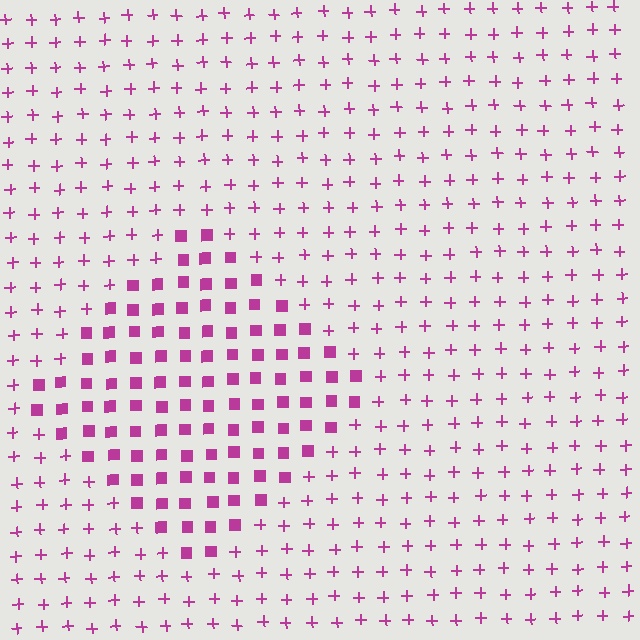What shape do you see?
I see a diamond.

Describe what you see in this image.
The image is filled with small magenta elements arranged in a uniform grid. A diamond-shaped region contains squares, while the surrounding area contains plus signs. The boundary is defined purely by the change in element shape.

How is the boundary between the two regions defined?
The boundary is defined by a change in element shape: squares inside vs. plus signs outside. All elements share the same color and spacing.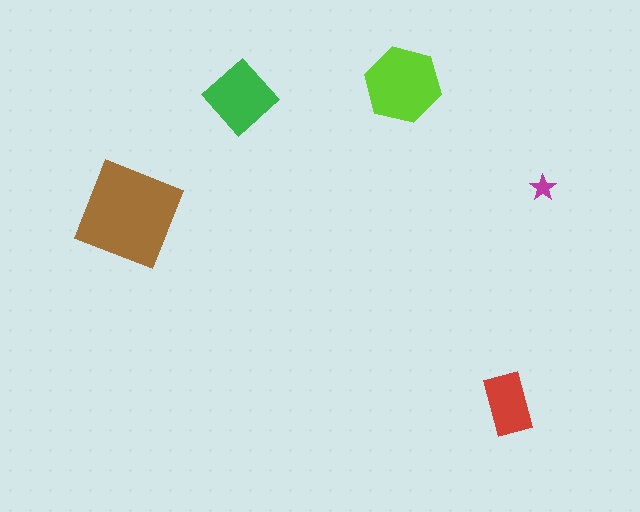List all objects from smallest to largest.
The magenta star, the red rectangle, the green diamond, the lime hexagon, the brown square.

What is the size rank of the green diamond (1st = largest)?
3rd.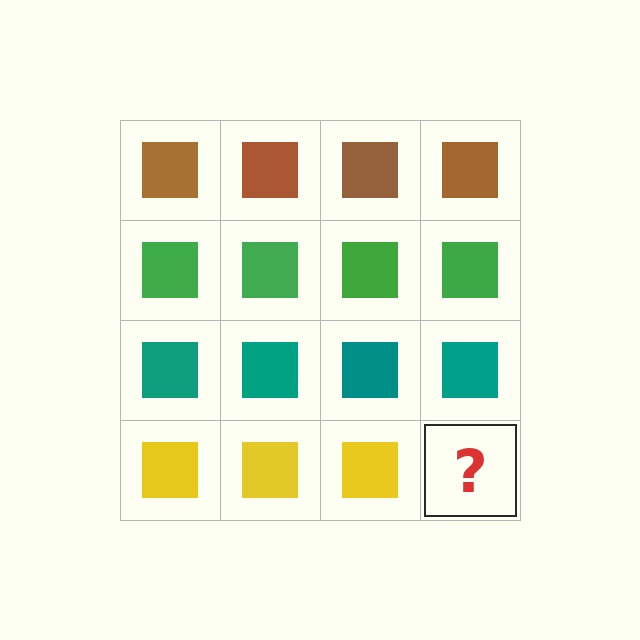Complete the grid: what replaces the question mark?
The question mark should be replaced with a yellow square.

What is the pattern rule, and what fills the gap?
The rule is that each row has a consistent color. The gap should be filled with a yellow square.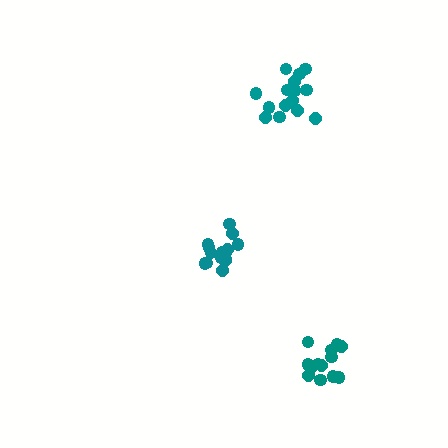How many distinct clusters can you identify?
There are 3 distinct clusters.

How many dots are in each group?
Group 1: 15 dots, Group 2: 15 dots, Group 3: 13 dots (43 total).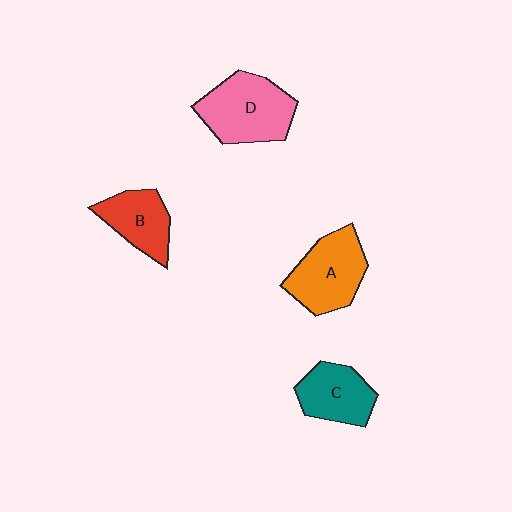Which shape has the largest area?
Shape D (pink).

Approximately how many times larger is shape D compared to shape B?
Approximately 1.5 times.